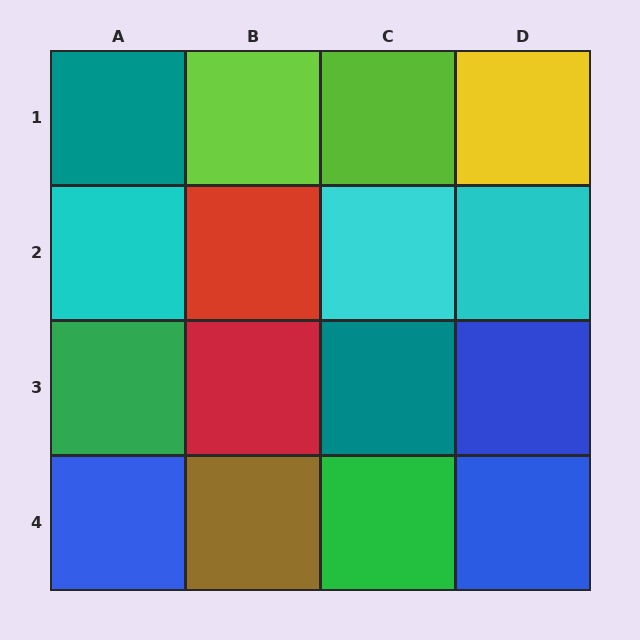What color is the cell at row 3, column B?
Red.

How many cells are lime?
2 cells are lime.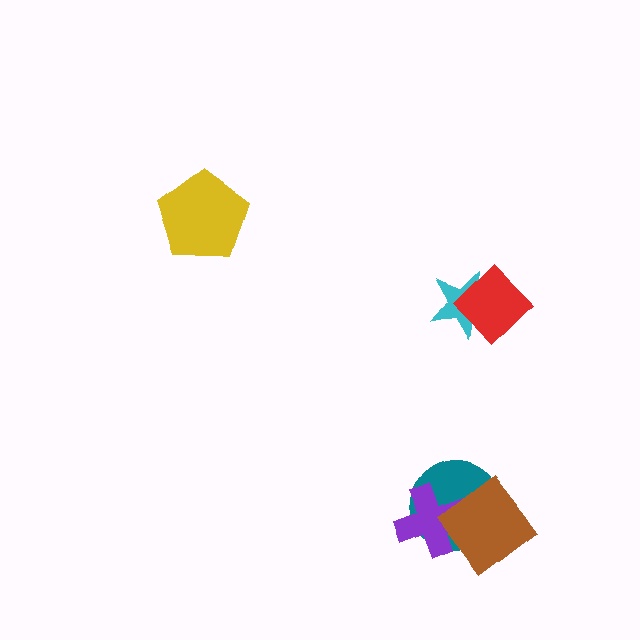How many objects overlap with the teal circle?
2 objects overlap with the teal circle.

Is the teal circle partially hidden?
Yes, it is partially covered by another shape.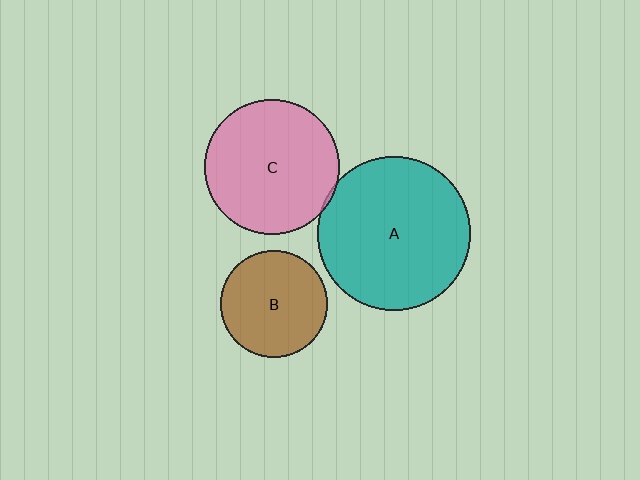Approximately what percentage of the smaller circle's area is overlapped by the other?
Approximately 5%.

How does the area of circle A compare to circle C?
Approximately 1.3 times.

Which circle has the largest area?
Circle A (teal).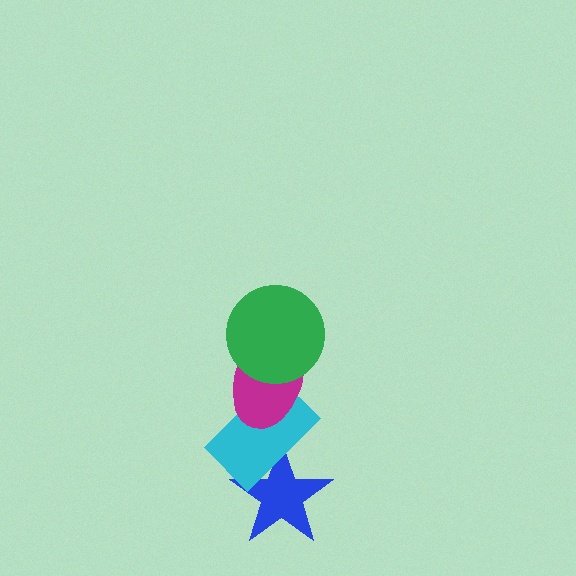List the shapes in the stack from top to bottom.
From top to bottom: the green circle, the magenta ellipse, the cyan rectangle, the blue star.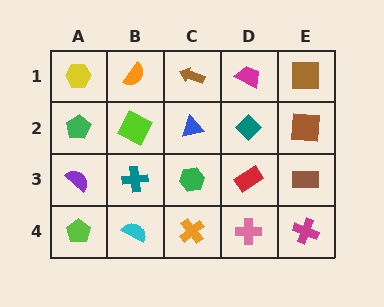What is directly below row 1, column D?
A teal diamond.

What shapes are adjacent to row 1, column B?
A lime square (row 2, column B), a yellow hexagon (row 1, column A), a brown arrow (row 1, column C).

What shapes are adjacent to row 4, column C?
A green hexagon (row 3, column C), a cyan semicircle (row 4, column B), a pink cross (row 4, column D).